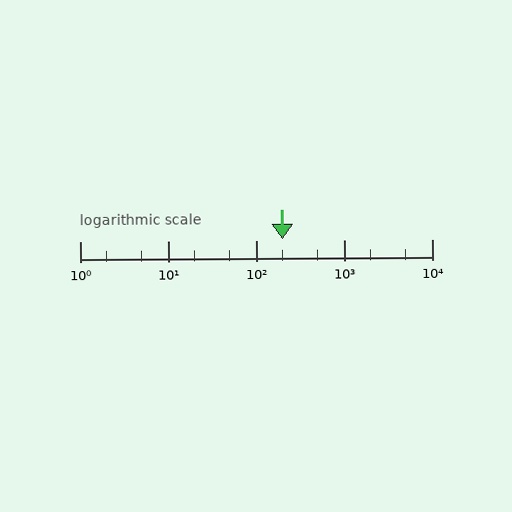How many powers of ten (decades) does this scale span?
The scale spans 4 decades, from 1 to 10000.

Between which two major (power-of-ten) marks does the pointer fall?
The pointer is between 100 and 1000.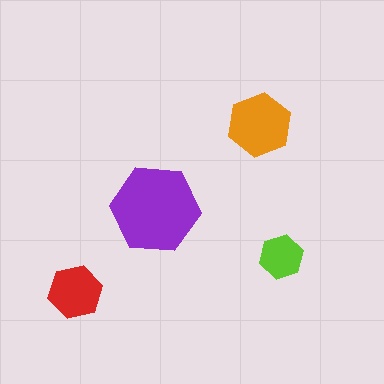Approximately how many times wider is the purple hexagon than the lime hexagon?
About 2 times wider.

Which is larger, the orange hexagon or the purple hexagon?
The purple one.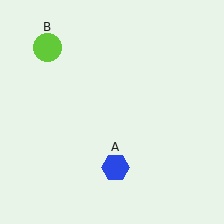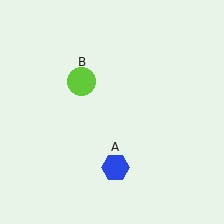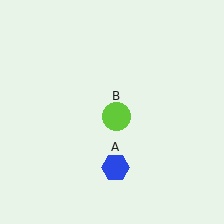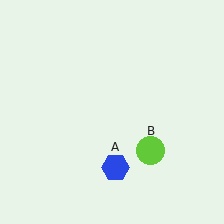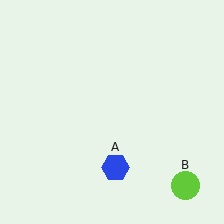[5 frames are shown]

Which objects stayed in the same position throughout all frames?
Blue hexagon (object A) remained stationary.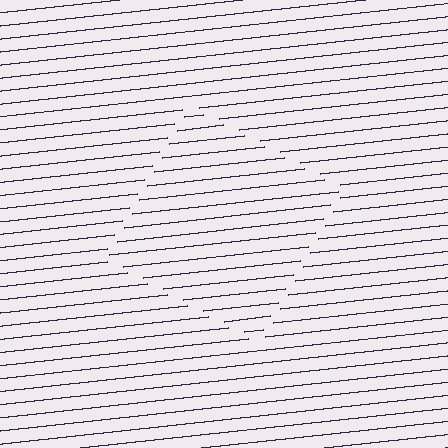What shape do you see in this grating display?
An illusory square. The interior of the shape contains the same grating, shifted by half a period — the contour is defined by the phase discontinuity where line-ends from the inner and outer gratings abut.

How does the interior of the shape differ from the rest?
The interior of the shape contains the same grating, shifted by half a period — the contour is defined by the phase discontinuity where line-ends from the inner and outer gratings abut.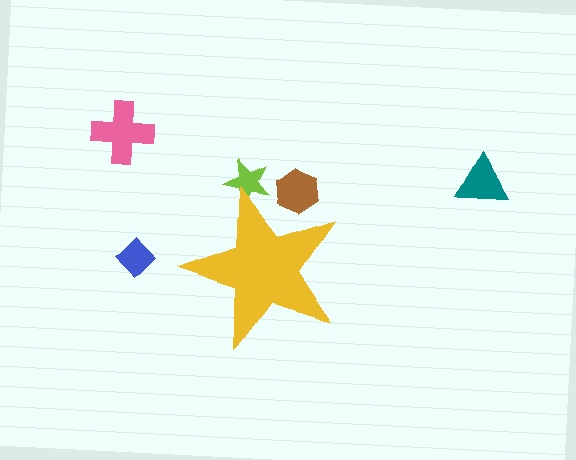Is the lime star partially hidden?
Yes, the lime star is partially hidden behind the yellow star.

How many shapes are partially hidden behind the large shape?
2 shapes are partially hidden.